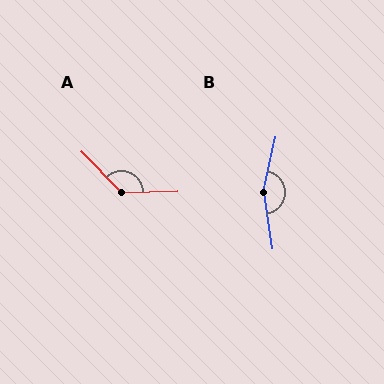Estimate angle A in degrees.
Approximately 133 degrees.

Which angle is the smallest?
A, at approximately 133 degrees.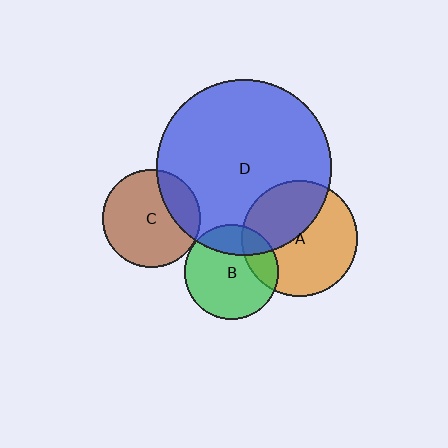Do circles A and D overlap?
Yes.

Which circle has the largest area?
Circle D (blue).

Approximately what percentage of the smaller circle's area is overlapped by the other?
Approximately 40%.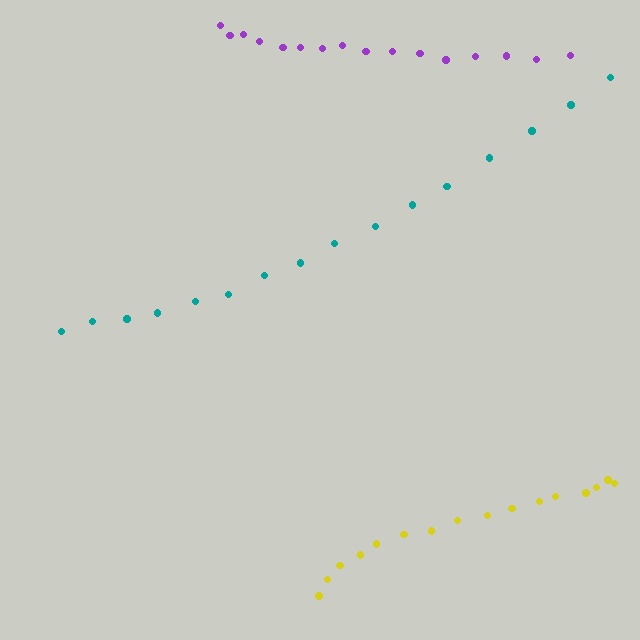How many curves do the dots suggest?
There are 3 distinct paths.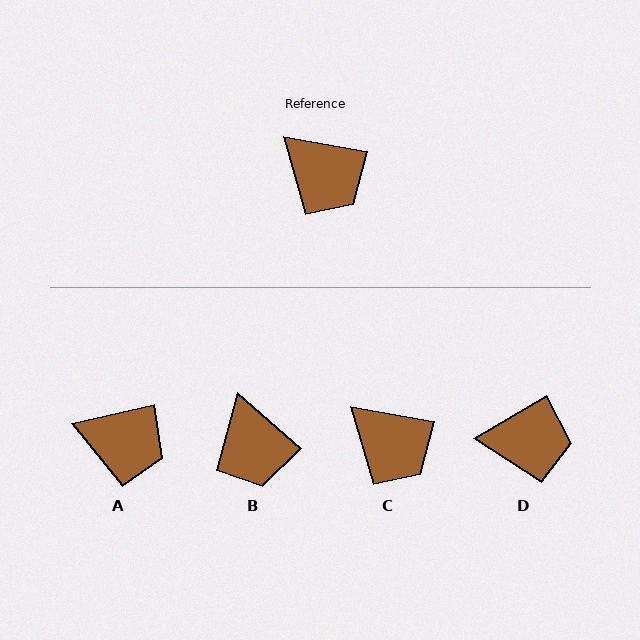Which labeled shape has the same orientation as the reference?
C.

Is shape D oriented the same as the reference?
No, it is off by about 41 degrees.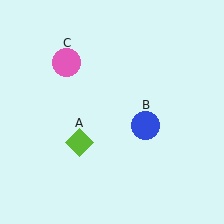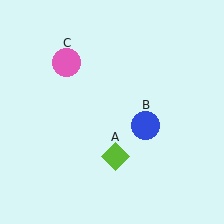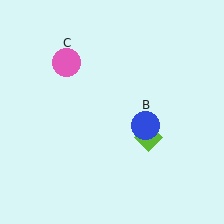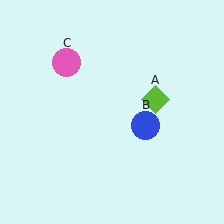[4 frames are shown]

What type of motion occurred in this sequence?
The lime diamond (object A) rotated counterclockwise around the center of the scene.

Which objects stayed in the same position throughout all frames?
Blue circle (object B) and pink circle (object C) remained stationary.